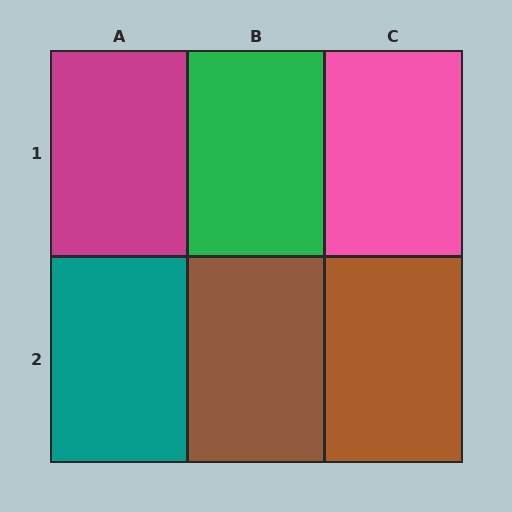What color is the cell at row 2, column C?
Brown.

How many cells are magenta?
1 cell is magenta.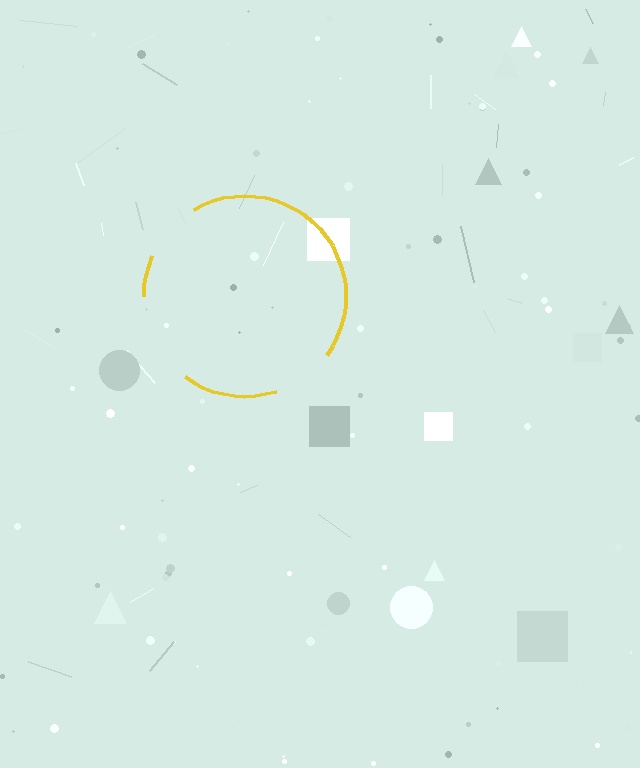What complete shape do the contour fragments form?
The contour fragments form a circle.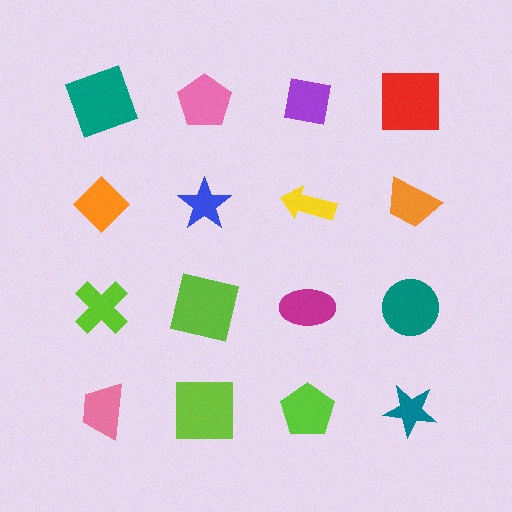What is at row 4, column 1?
A pink trapezoid.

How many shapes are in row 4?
4 shapes.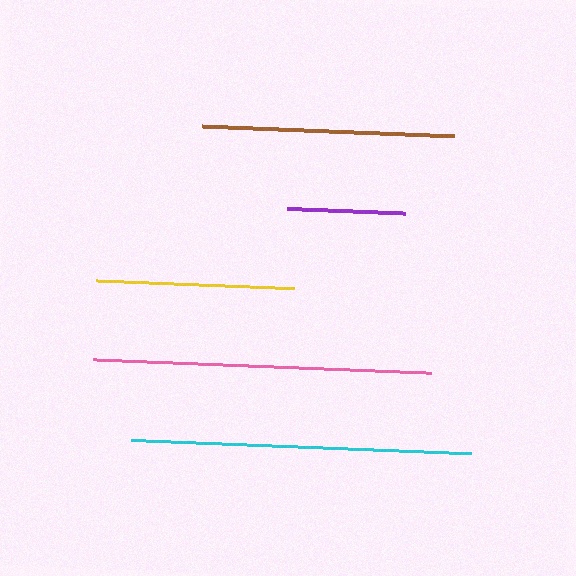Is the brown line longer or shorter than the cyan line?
The cyan line is longer than the brown line.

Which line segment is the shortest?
The purple line is the shortest at approximately 118 pixels.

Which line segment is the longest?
The cyan line is the longest at approximately 339 pixels.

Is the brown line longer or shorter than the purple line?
The brown line is longer than the purple line.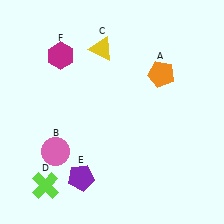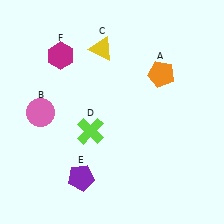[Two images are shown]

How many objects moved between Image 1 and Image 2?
2 objects moved between the two images.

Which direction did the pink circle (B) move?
The pink circle (B) moved up.